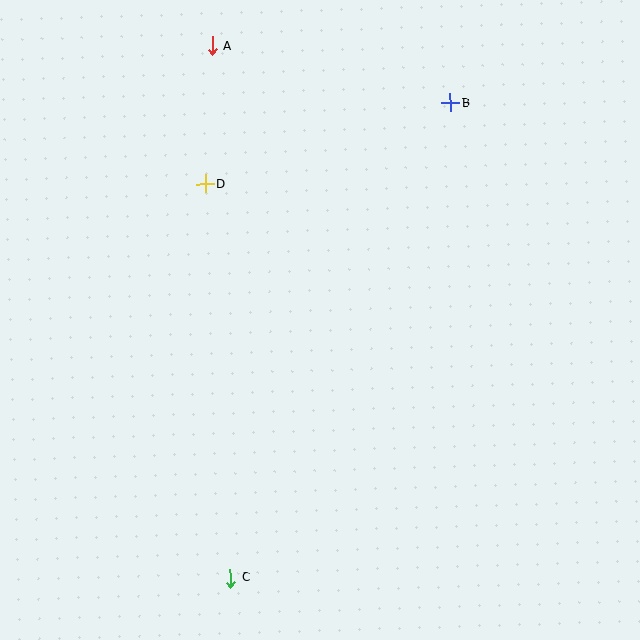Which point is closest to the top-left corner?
Point A is closest to the top-left corner.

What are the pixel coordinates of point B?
Point B is at (450, 103).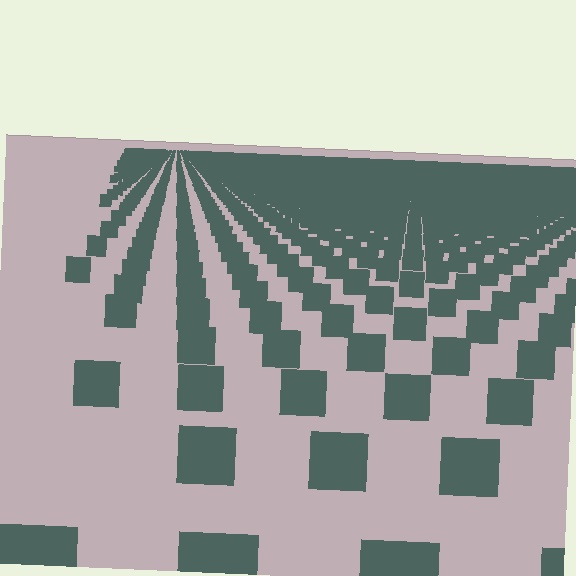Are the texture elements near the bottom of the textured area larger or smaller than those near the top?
Larger. Near the bottom, elements are closer to the viewer and appear at a bigger on-screen size.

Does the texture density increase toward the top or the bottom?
Density increases toward the top.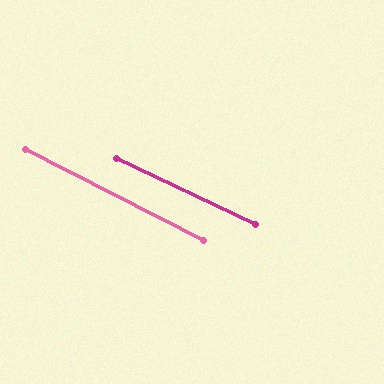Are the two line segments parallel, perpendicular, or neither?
Parallel — their directions differ by only 1.5°.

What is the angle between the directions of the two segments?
Approximately 1 degree.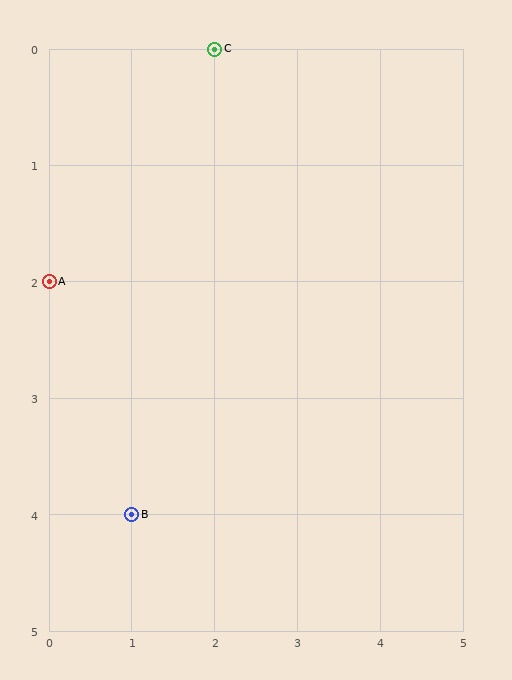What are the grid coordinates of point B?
Point B is at grid coordinates (1, 4).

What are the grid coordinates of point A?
Point A is at grid coordinates (0, 2).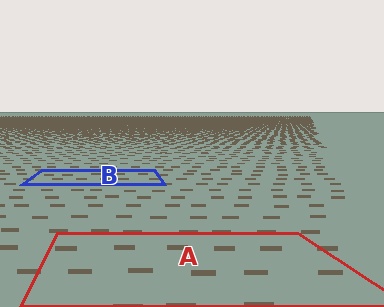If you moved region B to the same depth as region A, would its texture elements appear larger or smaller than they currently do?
They would appear larger. At a closer depth, the same texture elements are projected at a bigger on-screen size.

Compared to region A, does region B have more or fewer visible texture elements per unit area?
Region B has more texture elements per unit area — they are packed more densely because it is farther away.